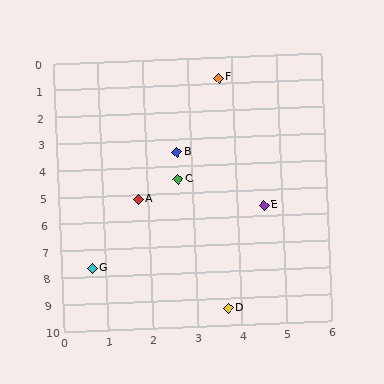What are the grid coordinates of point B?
Point B is at approximately (2.7, 3.5).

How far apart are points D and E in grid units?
Points D and E are about 3.9 grid units apart.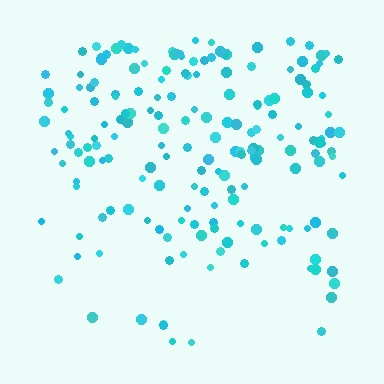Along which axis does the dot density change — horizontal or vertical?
Vertical.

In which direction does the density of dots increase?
From bottom to top, with the top side densest.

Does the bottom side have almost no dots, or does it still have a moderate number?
Still a moderate number, just noticeably fewer than the top.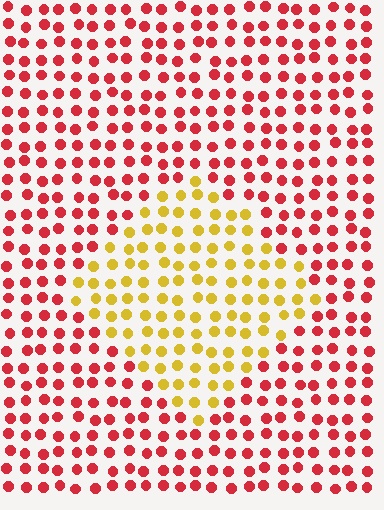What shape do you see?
I see a diamond.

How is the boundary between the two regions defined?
The boundary is defined purely by a slight shift in hue (about 57 degrees). Spacing, size, and orientation are identical on both sides.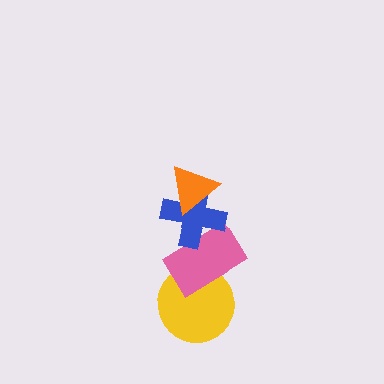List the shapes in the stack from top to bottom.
From top to bottom: the orange triangle, the blue cross, the pink rectangle, the yellow circle.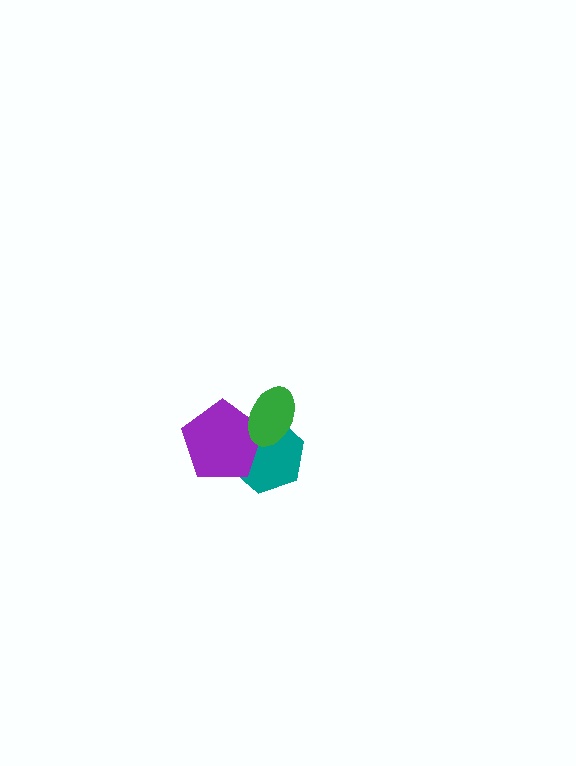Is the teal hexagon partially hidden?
Yes, it is partially covered by another shape.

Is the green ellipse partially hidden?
No, no other shape covers it.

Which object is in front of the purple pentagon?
The green ellipse is in front of the purple pentagon.